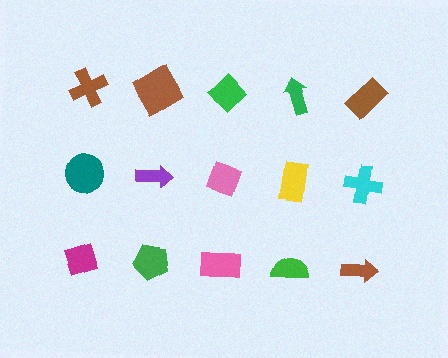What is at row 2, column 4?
A yellow rectangle.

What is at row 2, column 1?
A teal circle.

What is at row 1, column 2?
A brown diamond.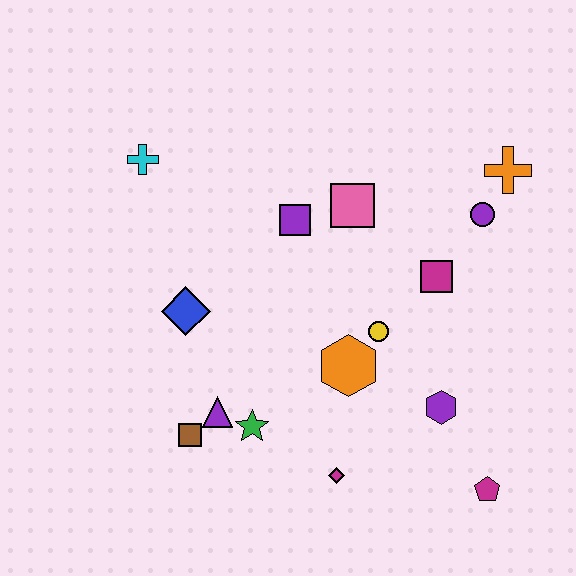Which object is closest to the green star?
The purple triangle is closest to the green star.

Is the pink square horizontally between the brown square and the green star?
No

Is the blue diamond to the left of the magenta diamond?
Yes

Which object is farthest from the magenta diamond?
The cyan cross is farthest from the magenta diamond.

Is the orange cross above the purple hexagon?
Yes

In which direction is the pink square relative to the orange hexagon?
The pink square is above the orange hexagon.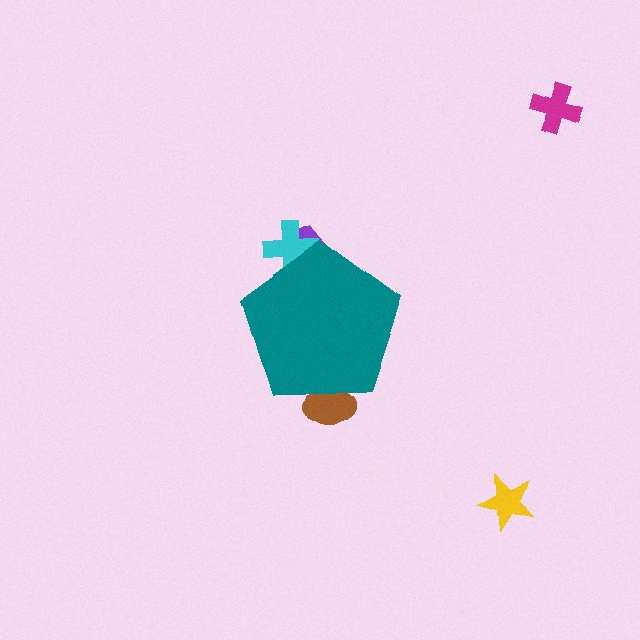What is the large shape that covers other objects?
A teal pentagon.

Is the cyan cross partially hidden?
Yes, the cyan cross is partially hidden behind the teal pentagon.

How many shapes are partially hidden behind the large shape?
3 shapes are partially hidden.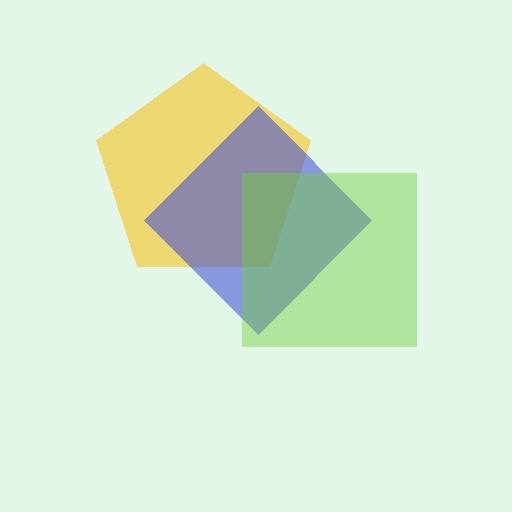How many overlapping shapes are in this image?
There are 3 overlapping shapes in the image.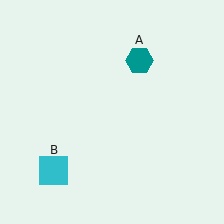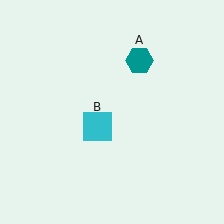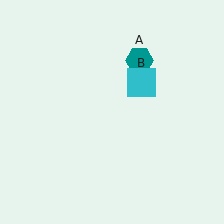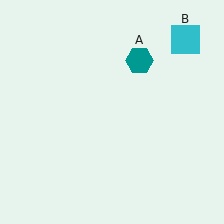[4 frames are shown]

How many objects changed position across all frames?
1 object changed position: cyan square (object B).